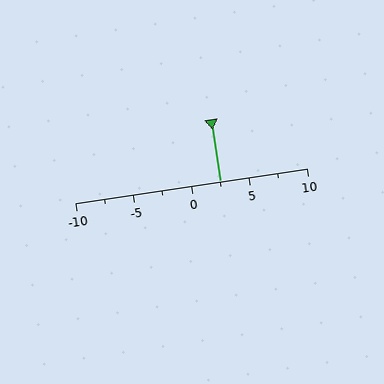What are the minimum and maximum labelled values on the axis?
The axis runs from -10 to 10.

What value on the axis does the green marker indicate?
The marker indicates approximately 2.5.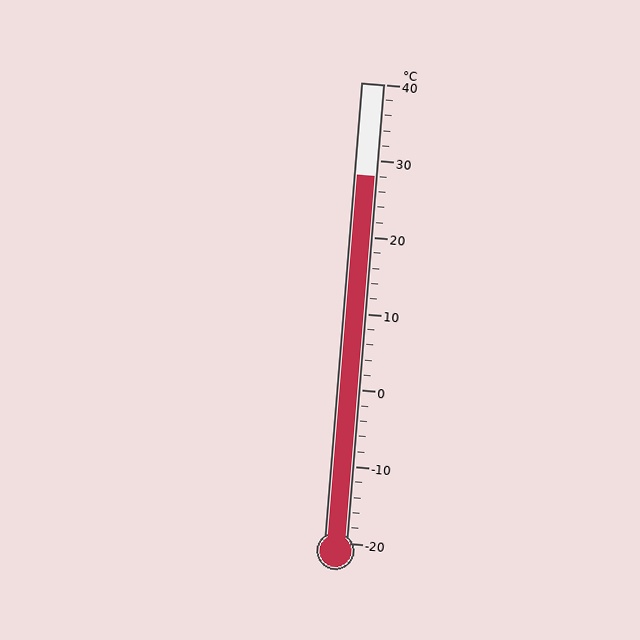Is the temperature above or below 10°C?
The temperature is above 10°C.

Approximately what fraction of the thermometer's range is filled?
The thermometer is filled to approximately 80% of its range.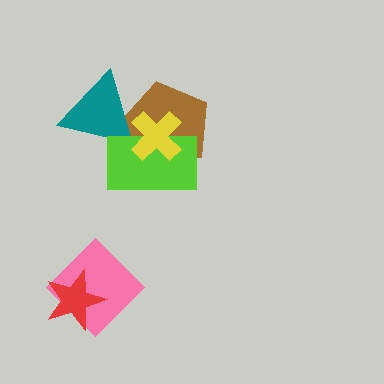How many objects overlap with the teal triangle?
3 objects overlap with the teal triangle.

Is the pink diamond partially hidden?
Yes, it is partially covered by another shape.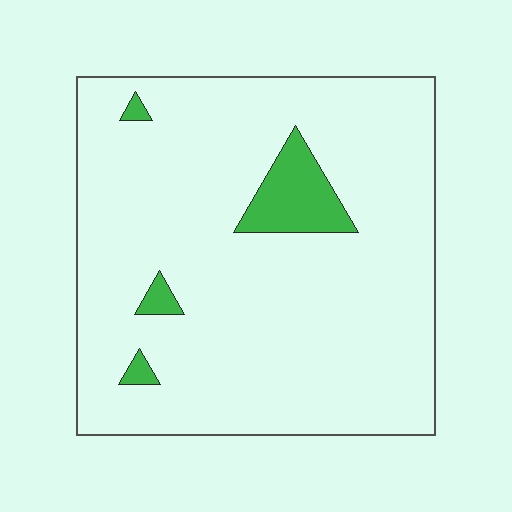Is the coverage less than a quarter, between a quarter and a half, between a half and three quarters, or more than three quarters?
Less than a quarter.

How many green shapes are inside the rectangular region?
4.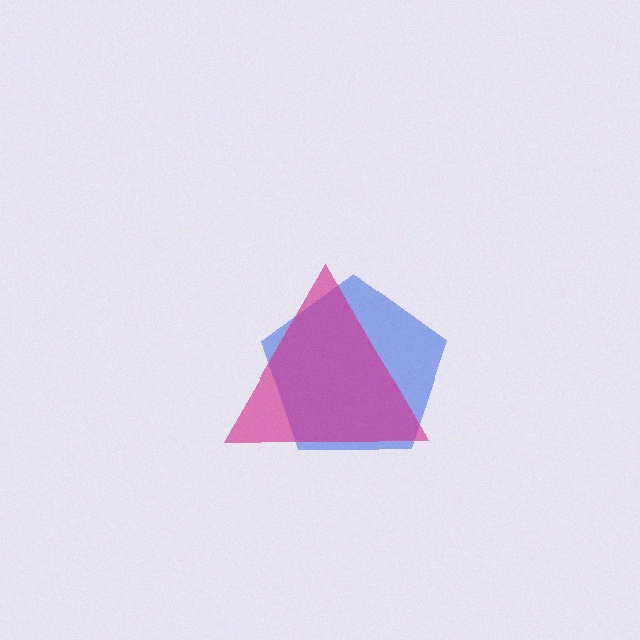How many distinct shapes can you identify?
There are 2 distinct shapes: a blue pentagon, a magenta triangle.